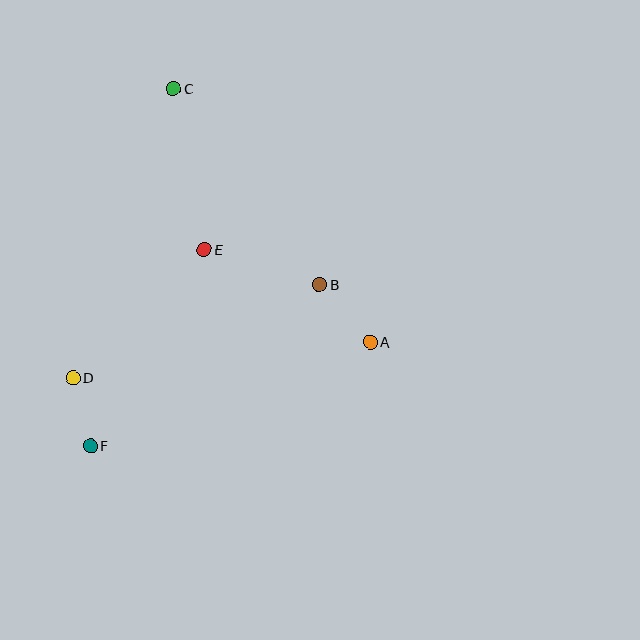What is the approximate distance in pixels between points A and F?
The distance between A and F is approximately 299 pixels.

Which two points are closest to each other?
Points D and F are closest to each other.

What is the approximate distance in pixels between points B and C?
The distance between B and C is approximately 244 pixels.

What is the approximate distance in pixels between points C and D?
The distance between C and D is approximately 306 pixels.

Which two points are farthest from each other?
Points C and F are farthest from each other.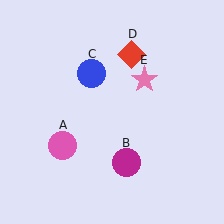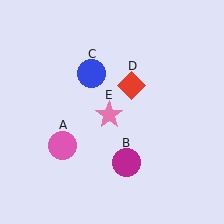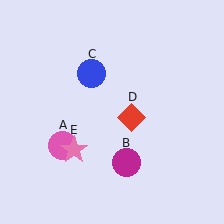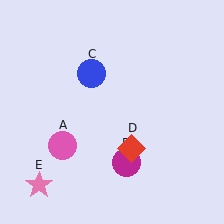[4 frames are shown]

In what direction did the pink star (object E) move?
The pink star (object E) moved down and to the left.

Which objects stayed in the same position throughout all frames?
Pink circle (object A) and magenta circle (object B) and blue circle (object C) remained stationary.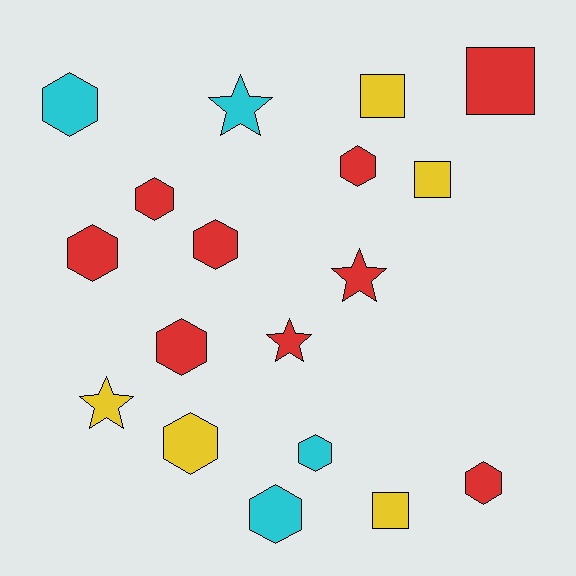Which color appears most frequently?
Red, with 9 objects.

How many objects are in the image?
There are 18 objects.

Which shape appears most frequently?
Hexagon, with 10 objects.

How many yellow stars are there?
There is 1 yellow star.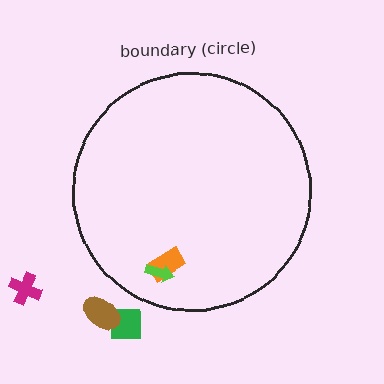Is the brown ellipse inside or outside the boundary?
Outside.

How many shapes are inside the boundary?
2 inside, 3 outside.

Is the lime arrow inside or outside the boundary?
Inside.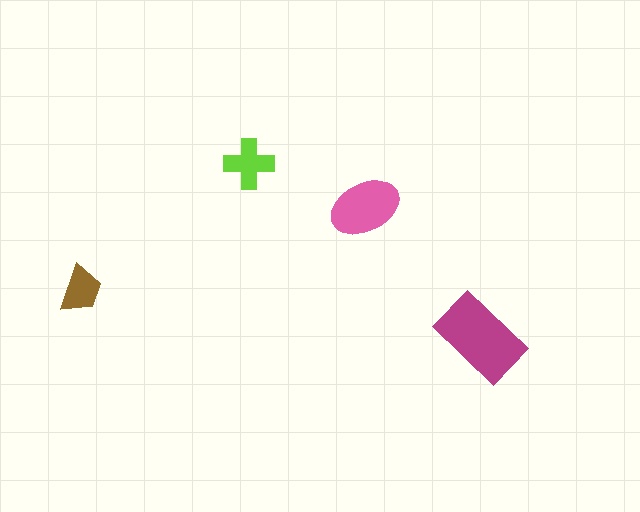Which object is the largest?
The magenta rectangle.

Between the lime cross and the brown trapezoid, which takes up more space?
The lime cross.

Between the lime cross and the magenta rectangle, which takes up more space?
The magenta rectangle.